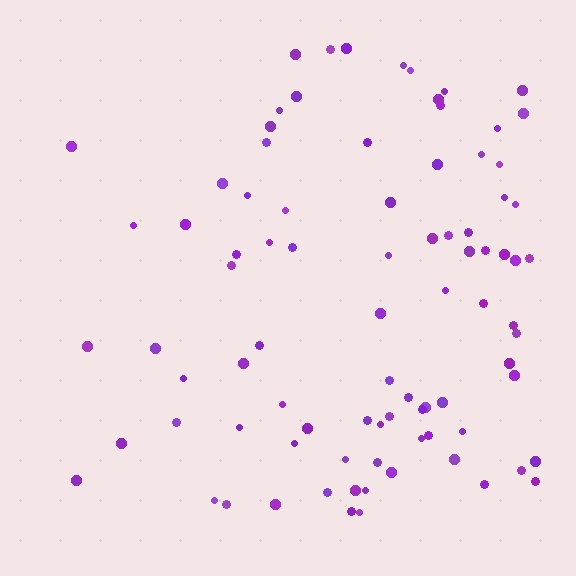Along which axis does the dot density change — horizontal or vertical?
Horizontal.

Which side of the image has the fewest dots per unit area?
The left.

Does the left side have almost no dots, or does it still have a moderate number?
Still a moderate number, just noticeably fewer than the right.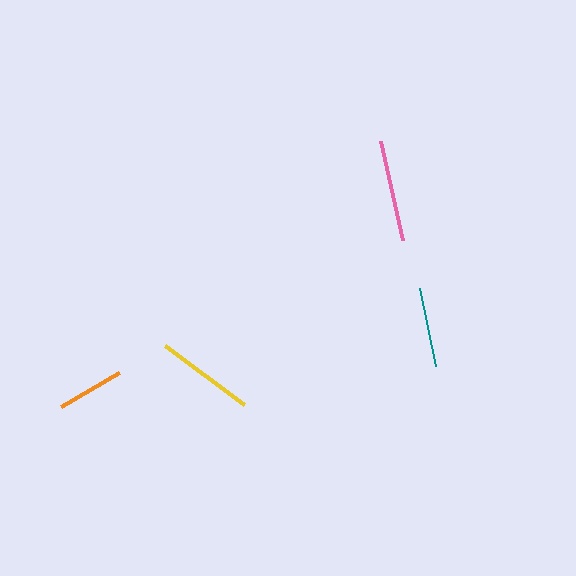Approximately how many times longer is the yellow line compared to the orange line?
The yellow line is approximately 1.4 times the length of the orange line.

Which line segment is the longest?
The pink line is the longest at approximately 101 pixels.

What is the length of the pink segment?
The pink segment is approximately 101 pixels long.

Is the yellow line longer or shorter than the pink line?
The pink line is longer than the yellow line.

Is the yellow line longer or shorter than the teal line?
The yellow line is longer than the teal line.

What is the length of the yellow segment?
The yellow segment is approximately 98 pixels long.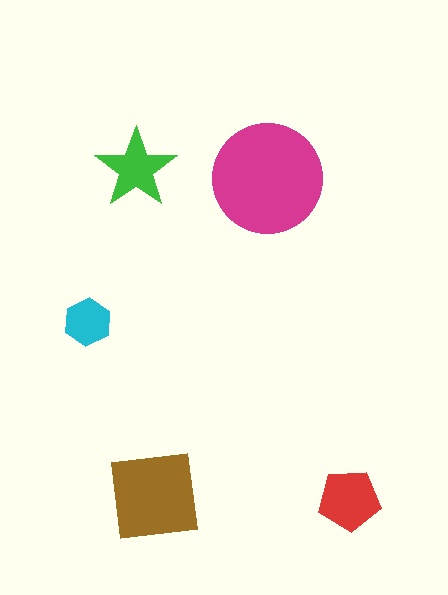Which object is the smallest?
The cyan hexagon.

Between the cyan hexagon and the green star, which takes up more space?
The green star.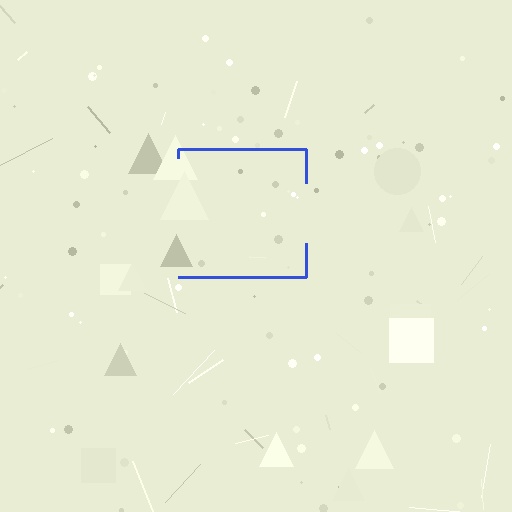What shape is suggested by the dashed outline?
The dashed outline suggests a square.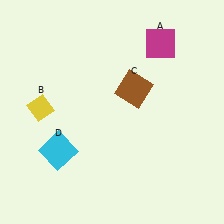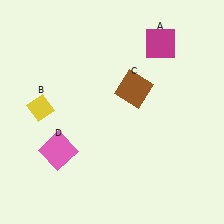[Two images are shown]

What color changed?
The square (D) changed from cyan in Image 1 to pink in Image 2.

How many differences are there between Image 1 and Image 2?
There is 1 difference between the two images.